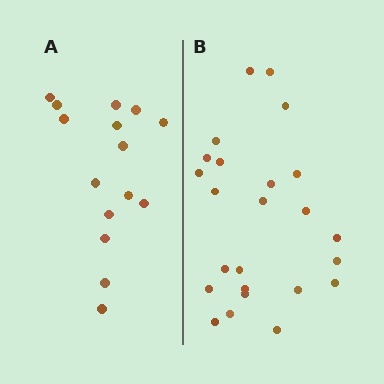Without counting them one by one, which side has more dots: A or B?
Region B (the right region) has more dots.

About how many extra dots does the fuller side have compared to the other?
Region B has roughly 8 or so more dots than region A.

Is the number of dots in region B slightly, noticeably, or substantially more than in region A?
Region B has substantially more. The ratio is roughly 1.6 to 1.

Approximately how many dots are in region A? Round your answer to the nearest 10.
About 20 dots. (The exact count is 15, which rounds to 20.)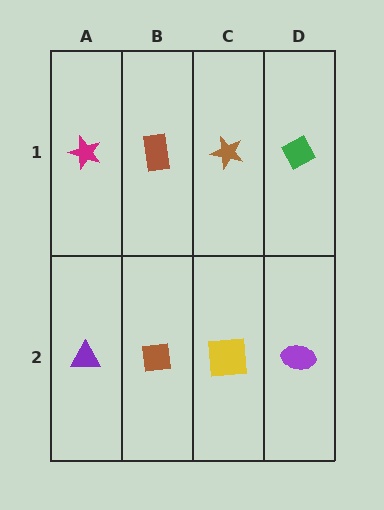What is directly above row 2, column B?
A brown rectangle.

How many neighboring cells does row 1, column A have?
2.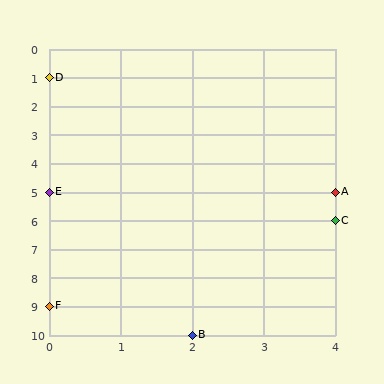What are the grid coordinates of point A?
Point A is at grid coordinates (4, 5).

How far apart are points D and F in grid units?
Points D and F are 8 rows apart.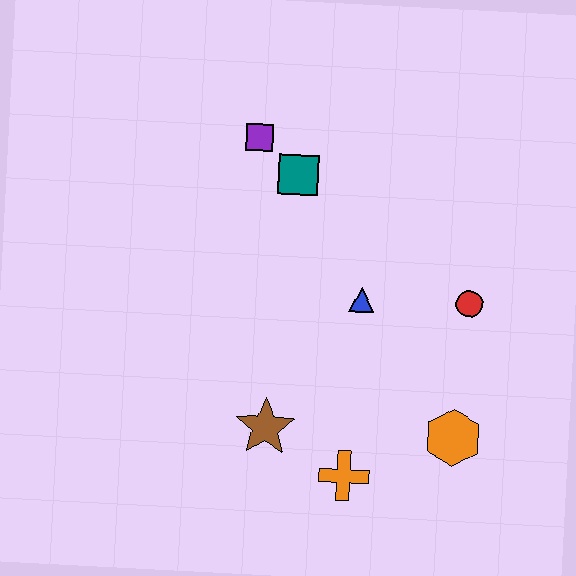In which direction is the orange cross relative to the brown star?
The orange cross is to the right of the brown star.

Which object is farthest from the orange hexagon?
The purple square is farthest from the orange hexagon.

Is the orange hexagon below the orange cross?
No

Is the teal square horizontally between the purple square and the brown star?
No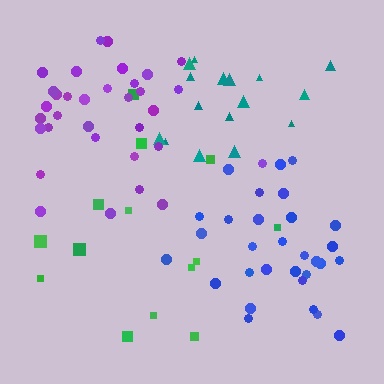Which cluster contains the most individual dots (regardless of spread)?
Purple (33).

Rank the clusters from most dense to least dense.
purple, blue, teal, green.